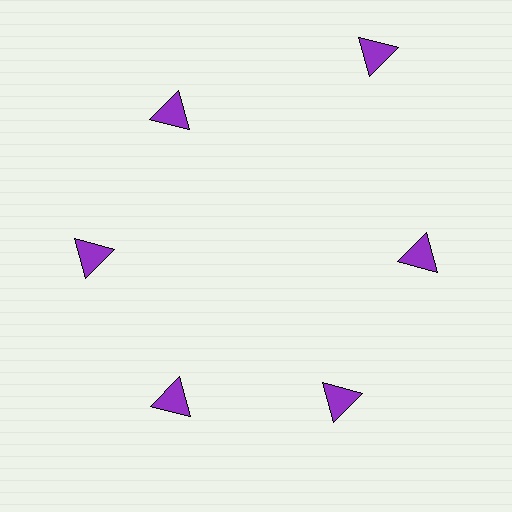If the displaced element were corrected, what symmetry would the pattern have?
It would have 6-fold rotational symmetry — the pattern would map onto itself every 60 degrees.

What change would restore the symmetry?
The symmetry would be restored by moving it inward, back onto the ring so that all 6 triangles sit at equal angles and equal distance from the center.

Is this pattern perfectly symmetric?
No. The 6 purple triangles are arranged in a ring, but one element near the 1 o'clock position is pushed outward from the center, breaking the 6-fold rotational symmetry.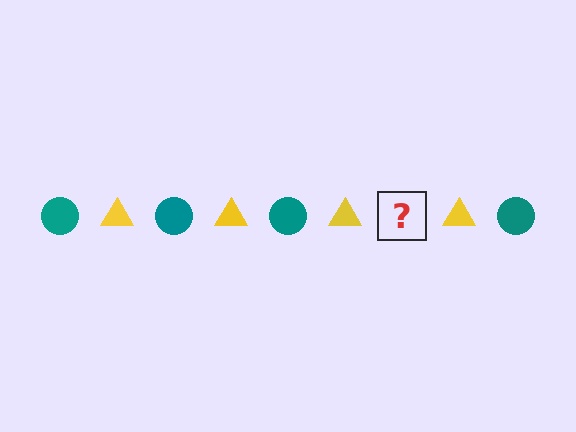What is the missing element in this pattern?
The missing element is a teal circle.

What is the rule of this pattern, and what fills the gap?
The rule is that the pattern alternates between teal circle and yellow triangle. The gap should be filled with a teal circle.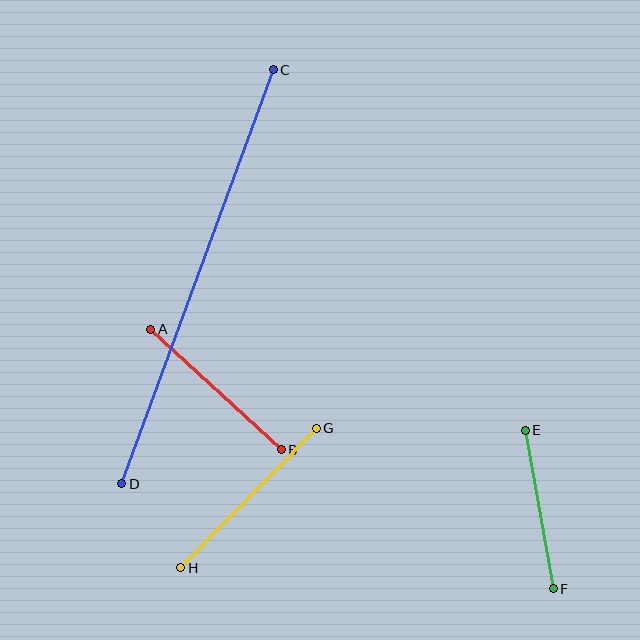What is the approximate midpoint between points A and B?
The midpoint is at approximately (216, 390) pixels.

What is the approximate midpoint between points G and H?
The midpoint is at approximately (249, 498) pixels.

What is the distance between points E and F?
The distance is approximately 161 pixels.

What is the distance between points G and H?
The distance is approximately 194 pixels.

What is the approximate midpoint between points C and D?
The midpoint is at approximately (197, 277) pixels.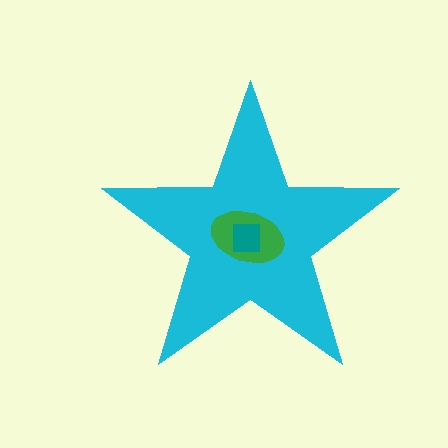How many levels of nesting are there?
3.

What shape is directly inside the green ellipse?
The teal square.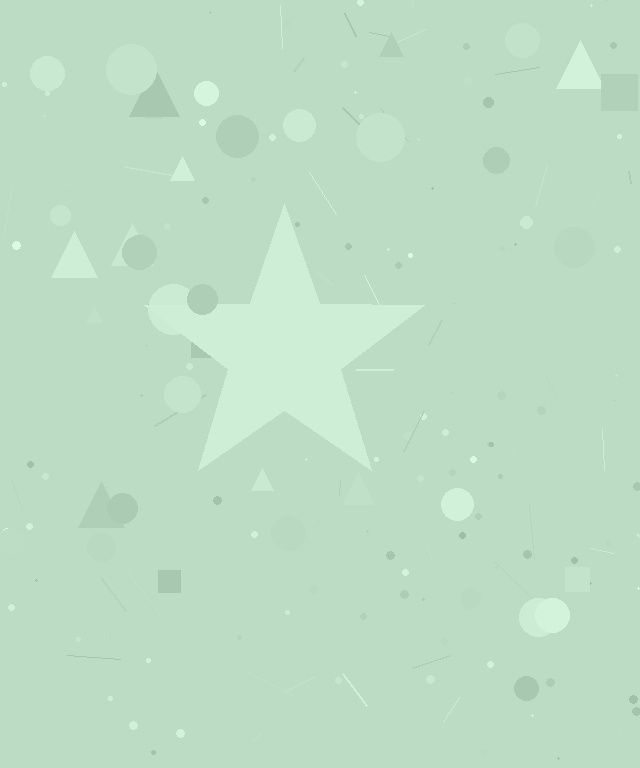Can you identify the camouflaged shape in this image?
The camouflaged shape is a star.